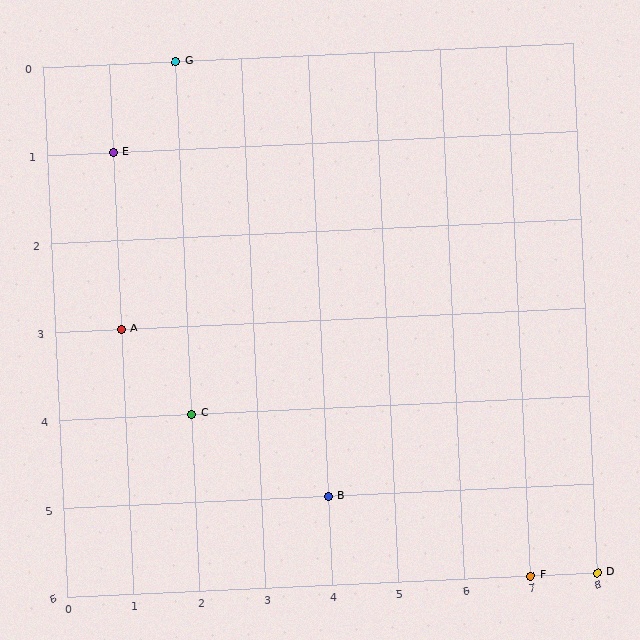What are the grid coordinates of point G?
Point G is at grid coordinates (2, 0).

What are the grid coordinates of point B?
Point B is at grid coordinates (4, 5).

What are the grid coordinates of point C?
Point C is at grid coordinates (2, 4).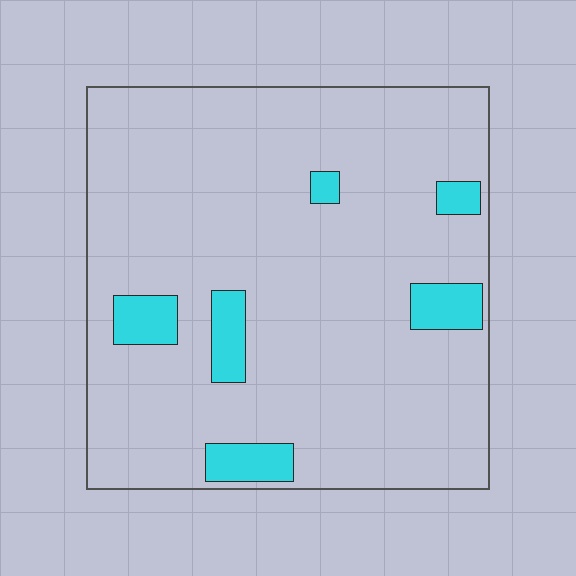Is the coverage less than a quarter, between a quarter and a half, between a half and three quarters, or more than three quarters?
Less than a quarter.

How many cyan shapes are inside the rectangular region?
6.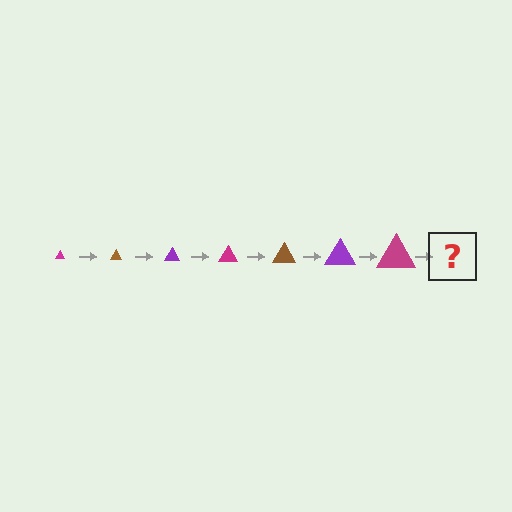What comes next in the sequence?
The next element should be a brown triangle, larger than the previous one.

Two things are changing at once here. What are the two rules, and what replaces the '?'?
The two rules are that the triangle grows larger each step and the color cycles through magenta, brown, and purple. The '?' should be a brown triangle, larger than the previous one.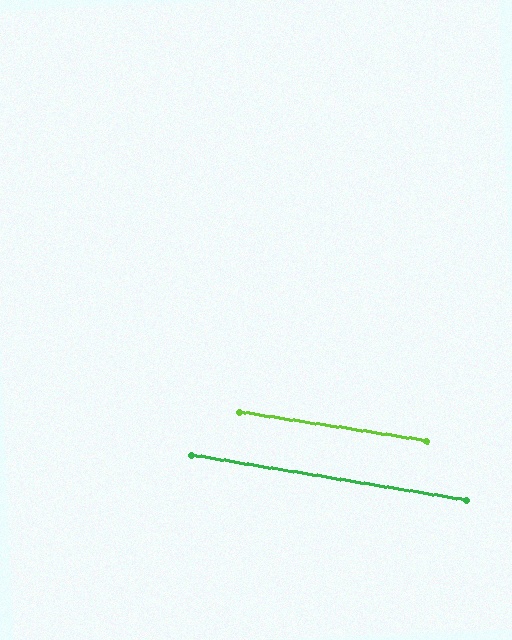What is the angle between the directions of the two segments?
Approximately 0 degrees.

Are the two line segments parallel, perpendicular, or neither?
Parallel — their directions differ by only 0.3°.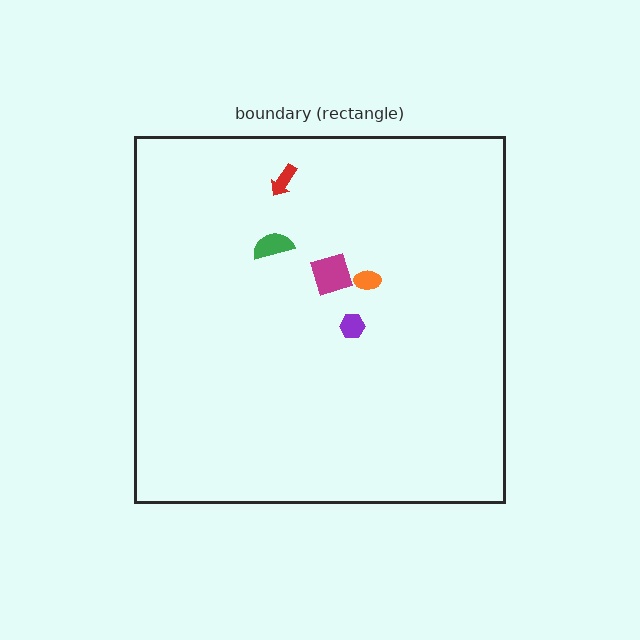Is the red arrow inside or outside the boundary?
Inside.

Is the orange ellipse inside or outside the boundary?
Inside.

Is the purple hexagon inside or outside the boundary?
Inside.